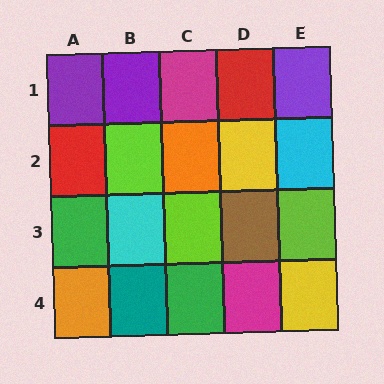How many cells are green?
2 cells are green.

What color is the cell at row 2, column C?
Orange.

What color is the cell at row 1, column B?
Purple.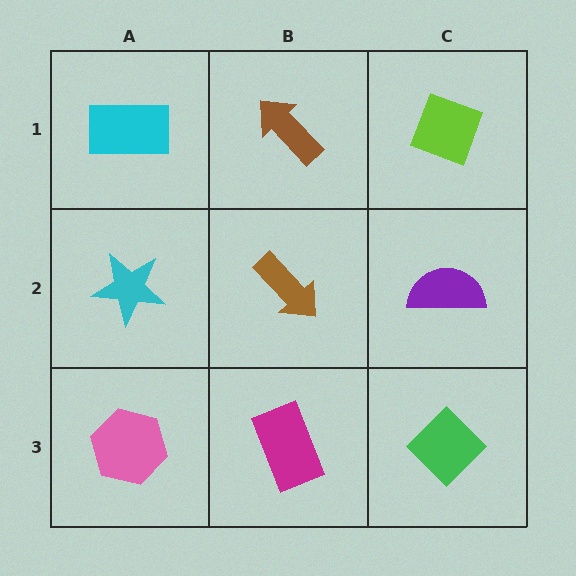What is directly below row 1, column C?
A purple semicircle.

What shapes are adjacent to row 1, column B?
A brown arrow (row 2, column B), a cyan rectangle (row 1, column A), a lime diamond (row 1, column C).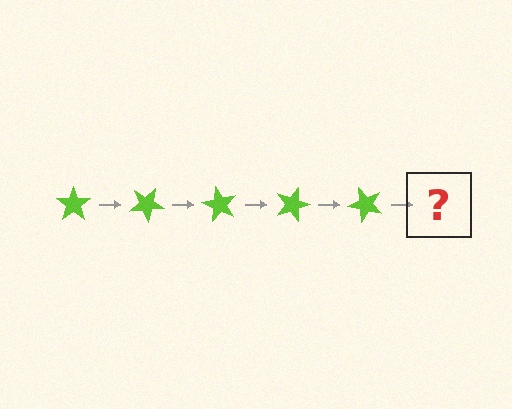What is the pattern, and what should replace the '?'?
The pattern is that the star rotates 30 degrees each step. The '?' should be a lime star rotated 150 degrees.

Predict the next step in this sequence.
The next step is a lime star rotated 150 degrees.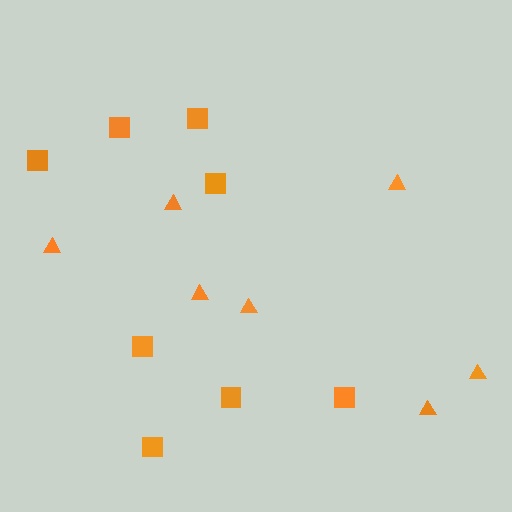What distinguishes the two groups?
There are 2 groups: one group of squares (8) and one group of triangles (7).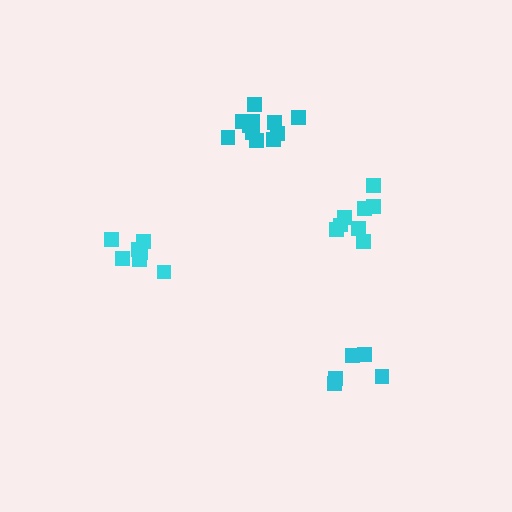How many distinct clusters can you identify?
There are 4 distinct clusters.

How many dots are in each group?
Group 1: 11 dots, Group 2: 5 dots, Group 3: 8 dots, Group 4: 7 dots (31 total).